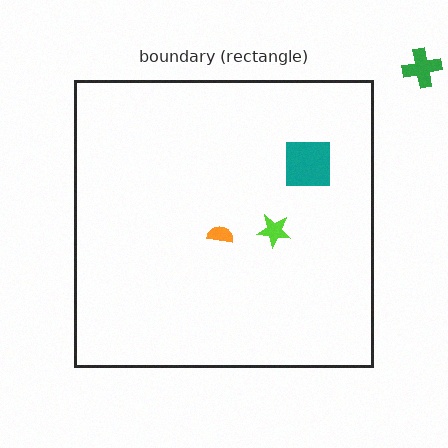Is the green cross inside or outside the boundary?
Outside.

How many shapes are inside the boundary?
3 inside, 1 outside.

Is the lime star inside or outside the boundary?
Inside.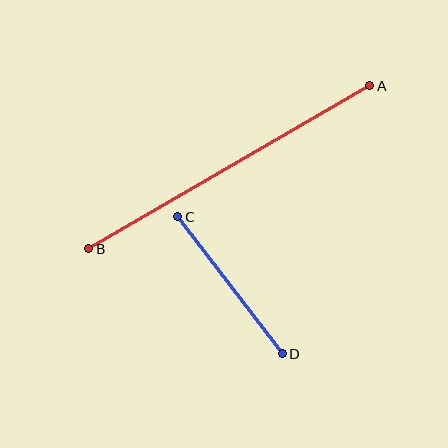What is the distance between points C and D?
The distance is approximately 172 pixels.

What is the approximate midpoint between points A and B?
The midpoint is at approximately (229, 167) pixels.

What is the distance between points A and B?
The distance is approximately 325 pixels.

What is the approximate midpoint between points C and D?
The midpoint is at approximately (230, 285) pixels.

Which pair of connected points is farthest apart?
Points A and B are farthest apart.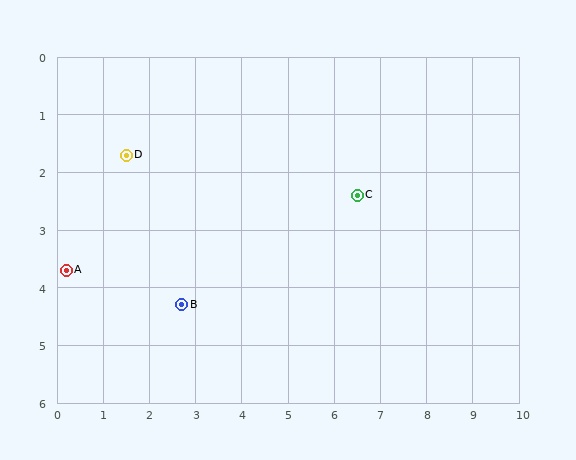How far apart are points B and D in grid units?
Points B and D are about 2.9 grid units apart.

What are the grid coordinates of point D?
Point D is at approximately (1.5, 1.7).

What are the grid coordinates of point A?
Point A is at approximately (0.2, 3.7).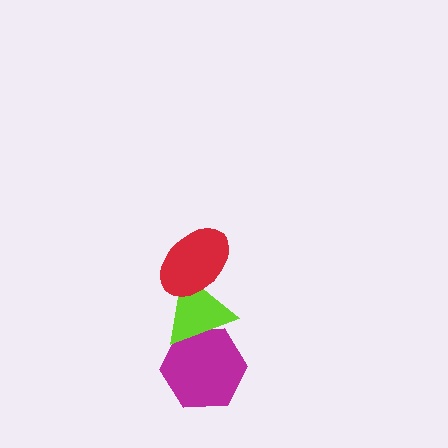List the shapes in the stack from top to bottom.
From top to bottom: the red ellipse, the lime triangle, the magenta hexagon.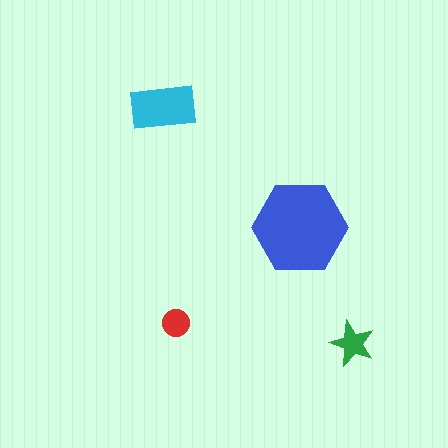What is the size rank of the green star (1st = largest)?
3rd.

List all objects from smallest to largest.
The red circle, the green star, the cyan rectangle, the blue hexagon.